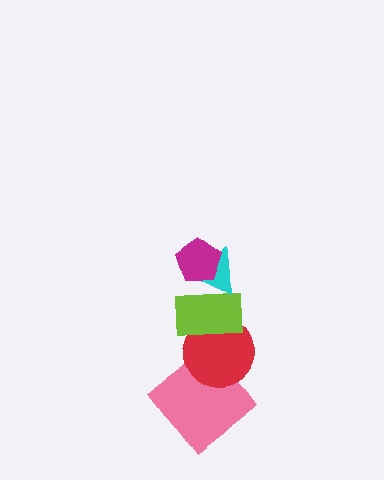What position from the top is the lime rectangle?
The lime rectangle is 3rd from the top.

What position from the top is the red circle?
The red circle is 4th from the top.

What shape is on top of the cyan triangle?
The magenta pentagon is on top of the cyan triangle.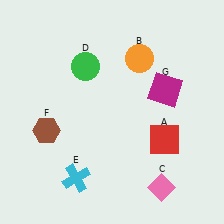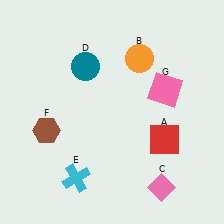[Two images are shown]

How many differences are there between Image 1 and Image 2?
There are 2 differences between the two images.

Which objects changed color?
D changed from green to teal. G changed from magenta to pink.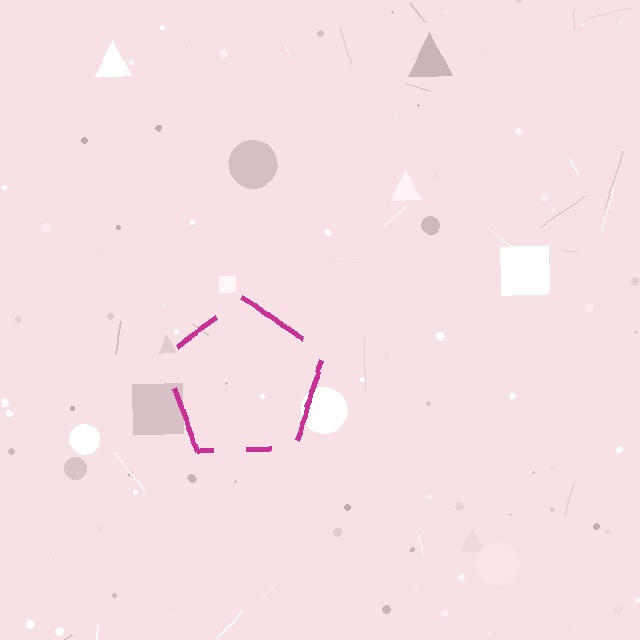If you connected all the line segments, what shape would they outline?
They would outline a pentagon.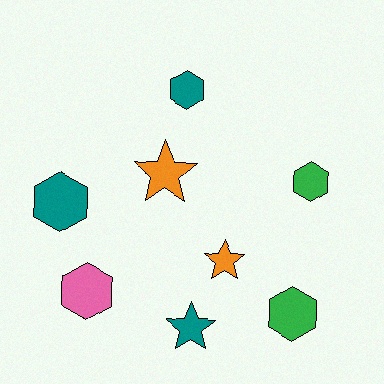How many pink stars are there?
There are no pink stars.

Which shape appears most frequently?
Hexagon, with 5 objects.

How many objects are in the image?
There are 8 objects.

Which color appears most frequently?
Teal, with 3 objects.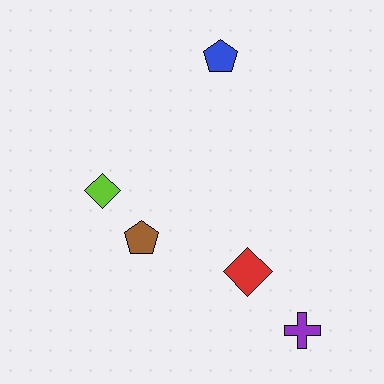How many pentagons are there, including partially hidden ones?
There are 2 pentagons.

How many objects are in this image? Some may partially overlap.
There are 5 objects.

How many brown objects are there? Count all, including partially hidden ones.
There is 1 brown object.